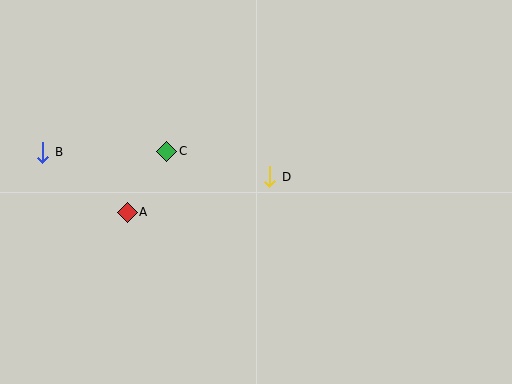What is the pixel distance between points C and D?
The distance between C and D is 106 pixels.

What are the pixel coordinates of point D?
Point D is at (270, 177).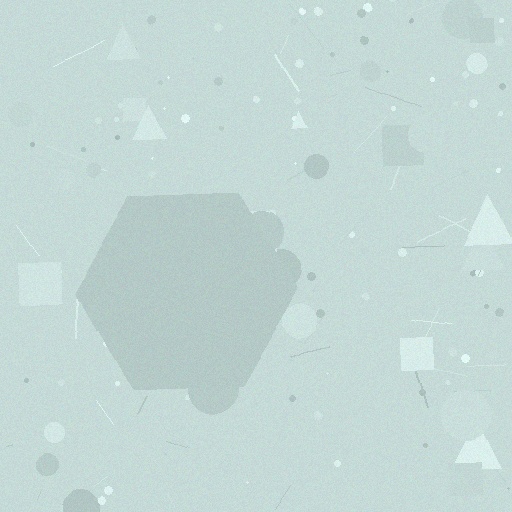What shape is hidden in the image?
A hexagon is hidden in the image.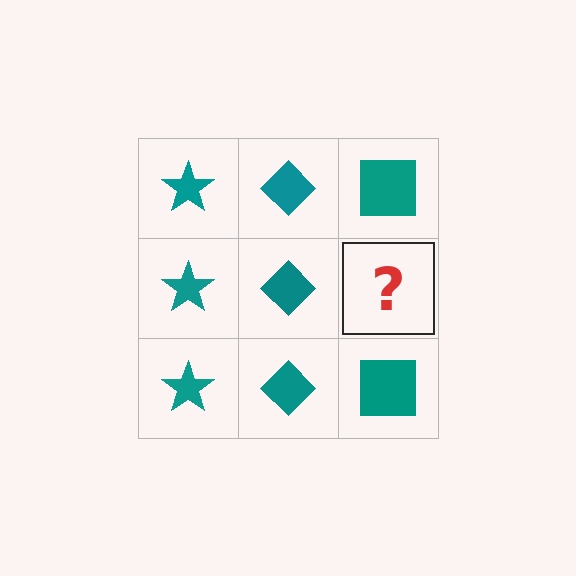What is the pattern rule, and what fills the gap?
The rule is that each column has a consistent shape. The gap should be filled with a teal square.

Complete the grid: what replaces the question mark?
The question mark should be replaced with a teal square.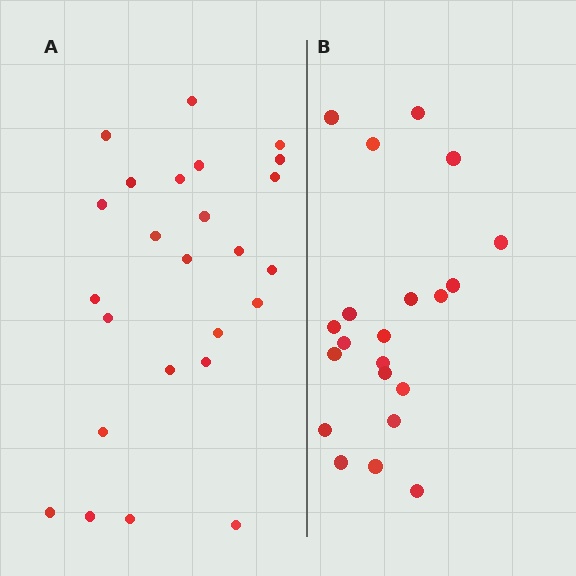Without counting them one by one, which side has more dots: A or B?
Region A (the left region) has more dots.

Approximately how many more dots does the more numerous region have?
Region A has about 4 more dots than region B.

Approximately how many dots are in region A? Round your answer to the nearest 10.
About 20 dots. (The exact count is 25, which rounds to 20.)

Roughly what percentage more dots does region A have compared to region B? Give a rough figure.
About 20% more.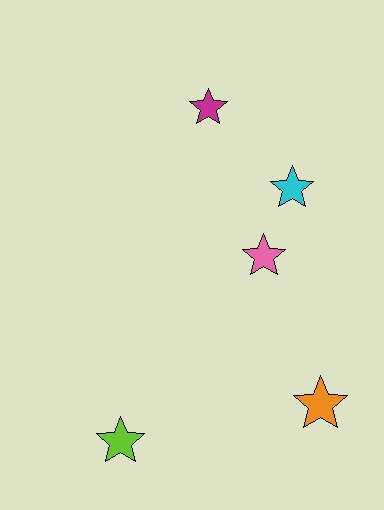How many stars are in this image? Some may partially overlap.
There are 5 stars.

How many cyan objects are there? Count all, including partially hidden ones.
There is 1 cyan object.